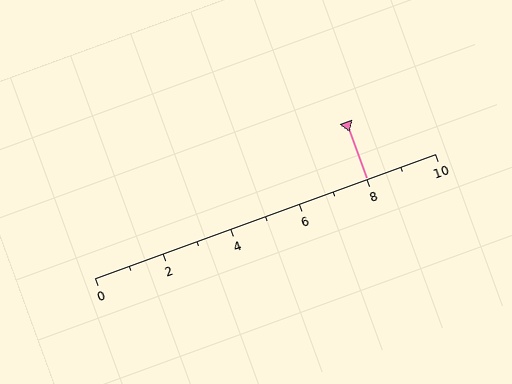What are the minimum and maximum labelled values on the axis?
The axis runs from 0 to 10.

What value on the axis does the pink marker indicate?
The marker indicates approximately 8.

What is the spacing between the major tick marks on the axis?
The major ticks are spaced 2 apart.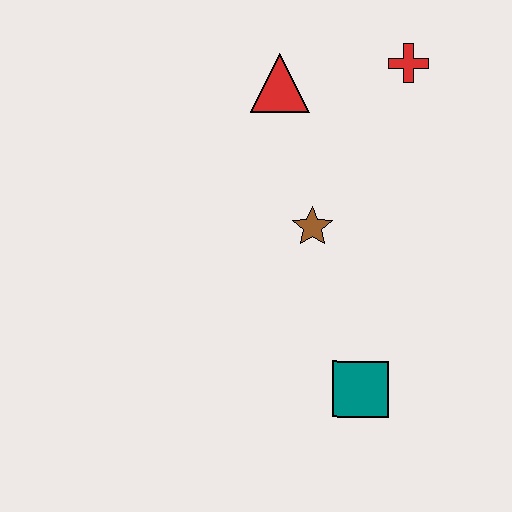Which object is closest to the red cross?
The red triangle is closest to the red cross.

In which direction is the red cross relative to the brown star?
The red cross is above the brown star.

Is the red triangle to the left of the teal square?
Yes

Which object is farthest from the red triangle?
The teal square is farthest from the red triangle.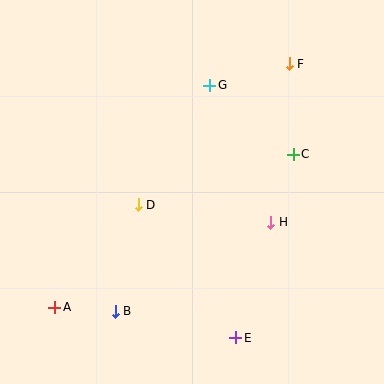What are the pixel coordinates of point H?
Point H is at (271, 222).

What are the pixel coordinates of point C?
Point C is at (293, 154).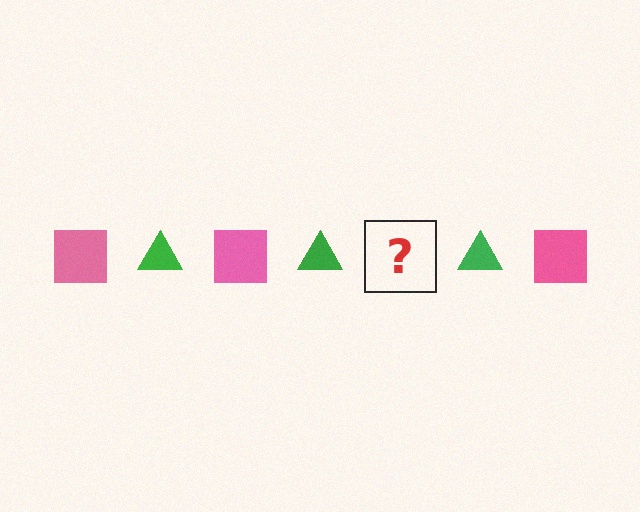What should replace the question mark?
The question mark should be replaced with a pink square.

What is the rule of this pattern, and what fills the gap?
The rule is that the pattern alternates between pink square and green triangle. The gap should be filled with a pink square.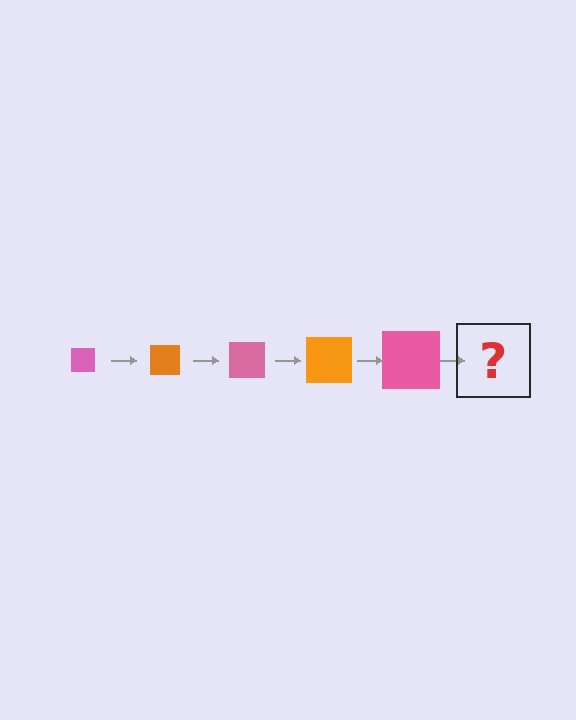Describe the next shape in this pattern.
It should be an orange square, larger than the previous one.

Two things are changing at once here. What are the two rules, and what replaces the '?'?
The two rules are that the square grows larger each step and the color cycles through pink and orange. The '?' should be an orange square, larger than the previous one.